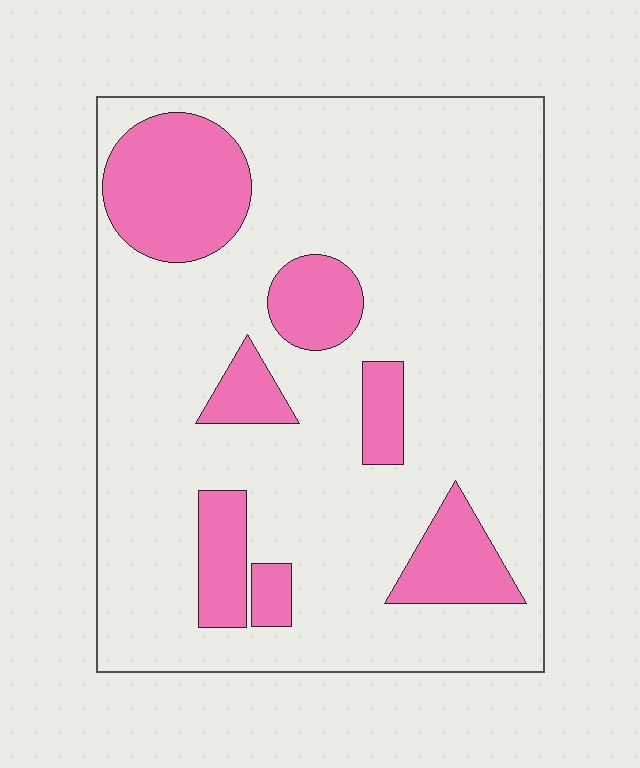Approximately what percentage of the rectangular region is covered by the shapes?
Approximately 20%.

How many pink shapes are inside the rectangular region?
7.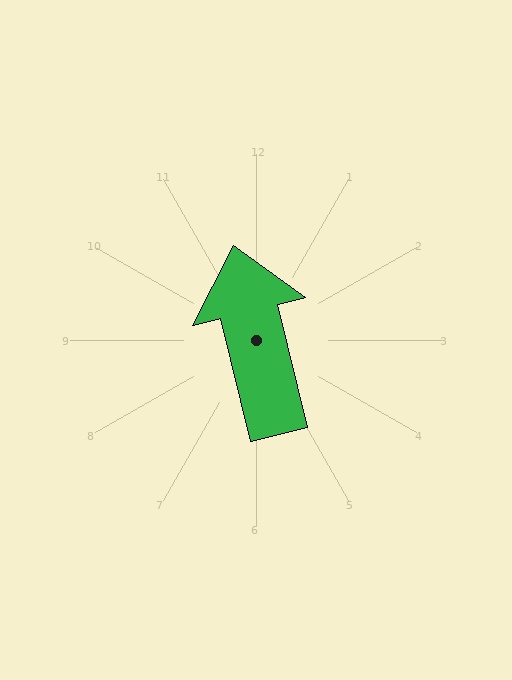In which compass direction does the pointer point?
North.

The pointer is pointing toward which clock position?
Roughly 12 o'clock.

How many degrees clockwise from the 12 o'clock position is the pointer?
Approximately 346 degrees.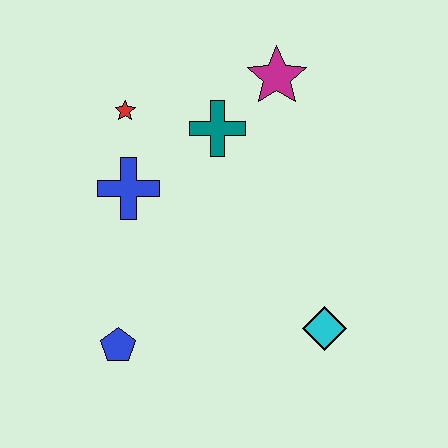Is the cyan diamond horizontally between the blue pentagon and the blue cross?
No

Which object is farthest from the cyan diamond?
The red star is farthest from the cyan diamond.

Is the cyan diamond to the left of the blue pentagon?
No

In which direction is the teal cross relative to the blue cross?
The teal cross is to the right of the blue cross.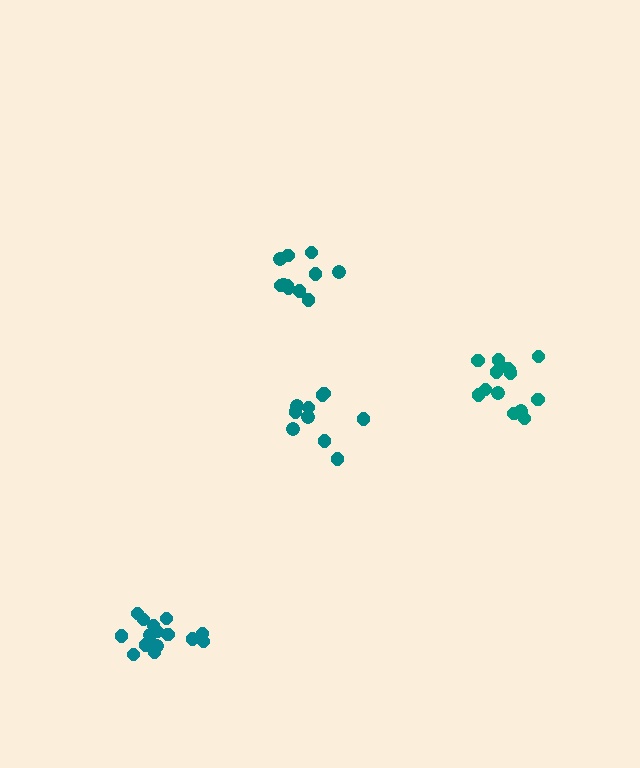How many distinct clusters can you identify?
There are 4 distinct clusters.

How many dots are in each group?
Group 1: 15 dots, Group 2: 11 dots, Group 3: 10 dots, Group 4: 14 dots (50 total).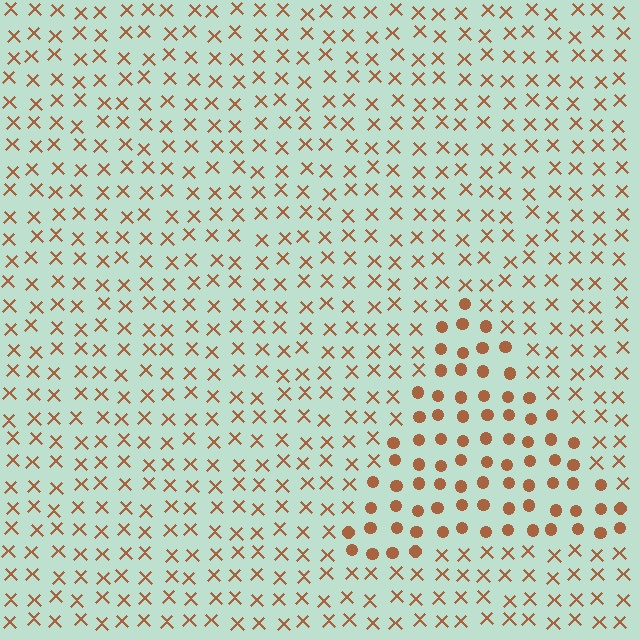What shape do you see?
I see a triangle.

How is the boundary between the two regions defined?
The boundary is defined by a change in element shape: circles inside vs. X marks outside. All elements share the same color and spacing.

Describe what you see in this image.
The image is filled with small brown elements arranged in a uniform grid. A triangle-shaped region contains circles, while the surrounding area contains X marks. The boundary is defined purely by the change in element shape.